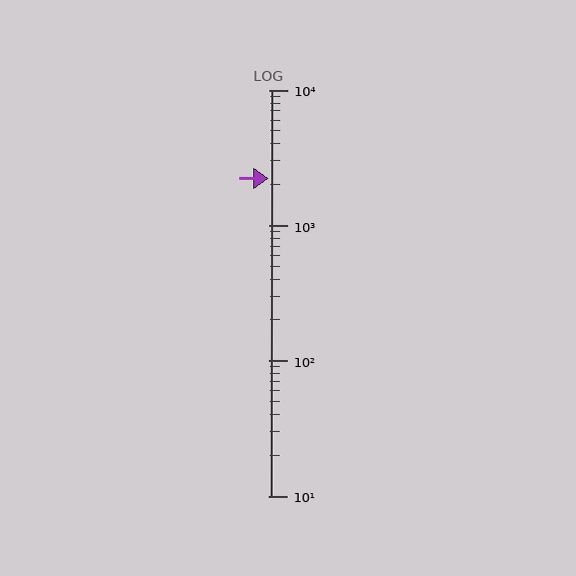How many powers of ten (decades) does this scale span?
The scale spans 3 decades, from 10 to 10000.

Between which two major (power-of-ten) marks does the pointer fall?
The pointer is between 1000 and 10000.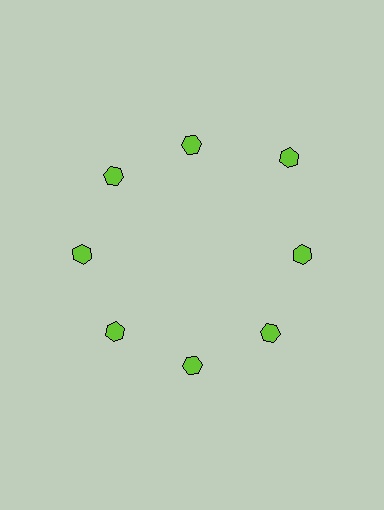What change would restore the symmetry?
The symmetry would be restored by moving it inward, back onto the ring so that all 8 hexagons sit at equal angles and equal distance from the center.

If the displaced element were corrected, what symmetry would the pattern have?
It would have 8-fold rotational symmetry — the pattern would map onto itself every 45 degrees.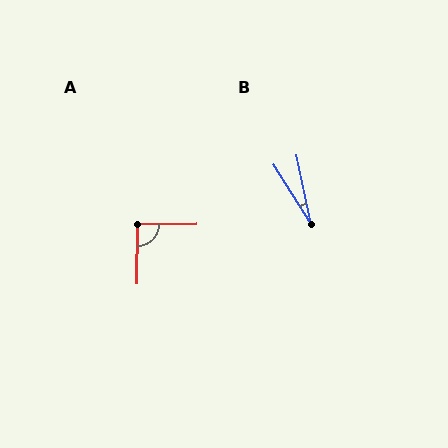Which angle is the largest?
A, at approximately 91 degrees.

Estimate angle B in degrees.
Approximately 21 degrees.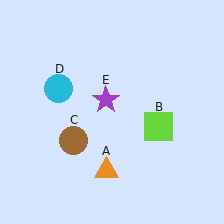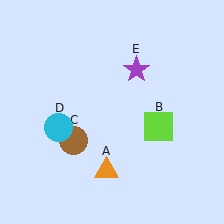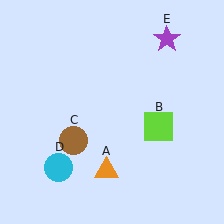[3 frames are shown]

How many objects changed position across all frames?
2 objects changed position: cyan circle (object D), purple star (object E).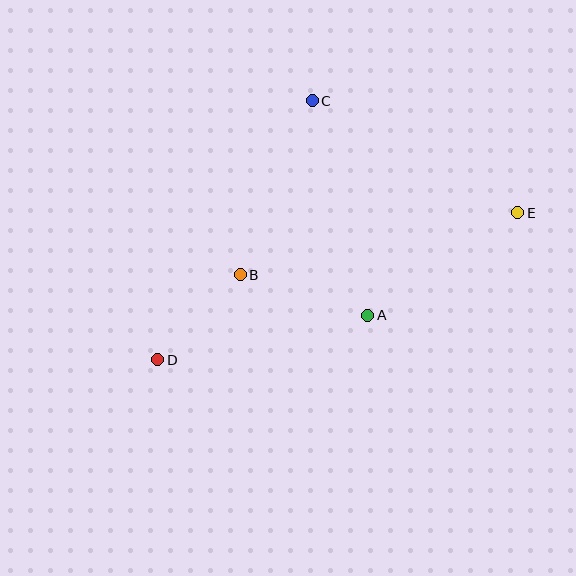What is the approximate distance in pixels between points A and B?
The distance between A and B is approximately 134 pixels.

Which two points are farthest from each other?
Points D and E are farthest from each other.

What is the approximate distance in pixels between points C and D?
The distance between C and D is approximately 302 pixels.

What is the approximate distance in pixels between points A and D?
The distance between A and D is approximately 215 pixels.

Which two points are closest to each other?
Points B and D are closest to each other.